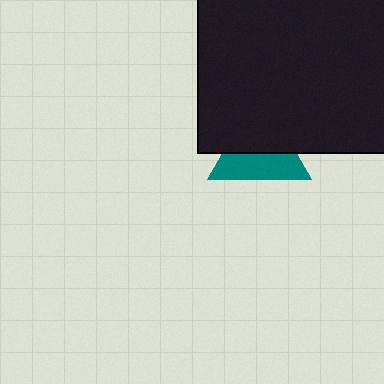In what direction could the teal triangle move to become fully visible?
The teal triangle could move down. That would shift it out from behind the black rectangle entirely.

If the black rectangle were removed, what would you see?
You would see the complete teal triangle.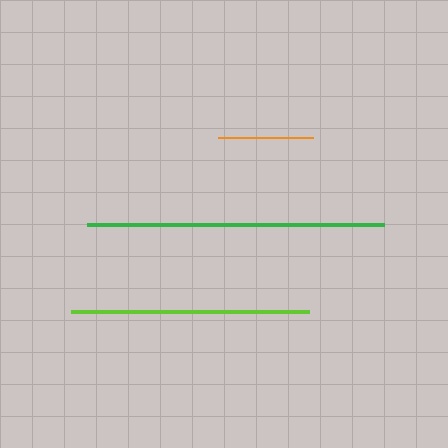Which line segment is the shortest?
The orange line is the shortest at approximately 95 pixels.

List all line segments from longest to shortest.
From longest to shortest: green, lime, orange.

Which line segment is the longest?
The green line is the longest at approximately 298 pixels.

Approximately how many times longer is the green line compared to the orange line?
The green line is approximately 3.1 times the length of the orange line.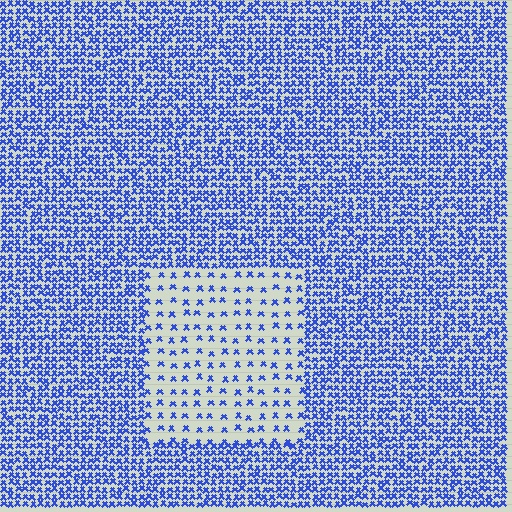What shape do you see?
I see a rectangle.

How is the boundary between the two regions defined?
The boundary is defined by a change in element density (approximately 3.1x ratio). All elements are the same color, size, and shape.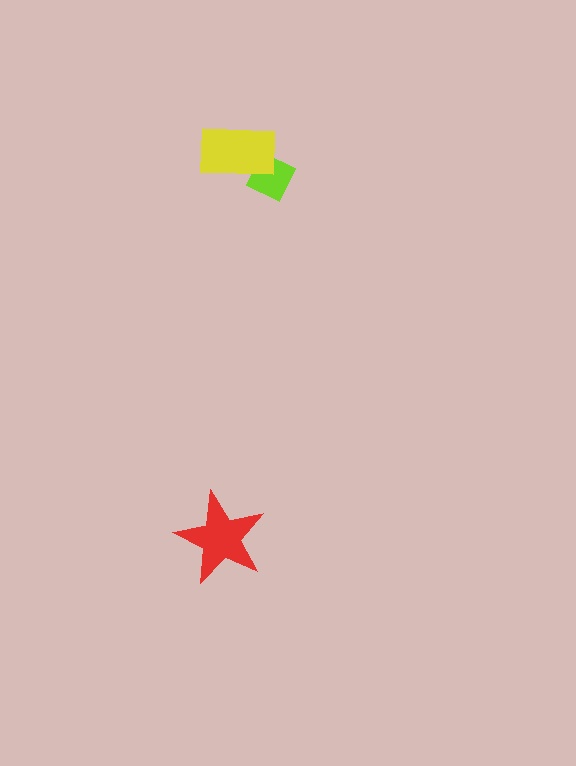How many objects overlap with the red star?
0 objects overlap with the red star.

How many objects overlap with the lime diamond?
1 object overlaps with the lime diamond.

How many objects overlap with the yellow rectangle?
1 object overlaps with the yellow rectangle.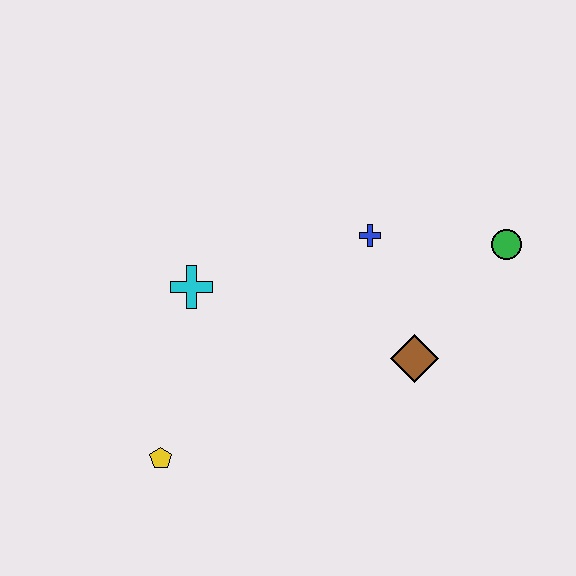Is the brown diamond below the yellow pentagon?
No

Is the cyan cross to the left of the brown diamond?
Yes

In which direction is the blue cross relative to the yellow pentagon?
The blue cross is above the yellow pentagon.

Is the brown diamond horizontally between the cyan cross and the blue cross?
No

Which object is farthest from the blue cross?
The yellow pentagon is farthest from the blue cross.